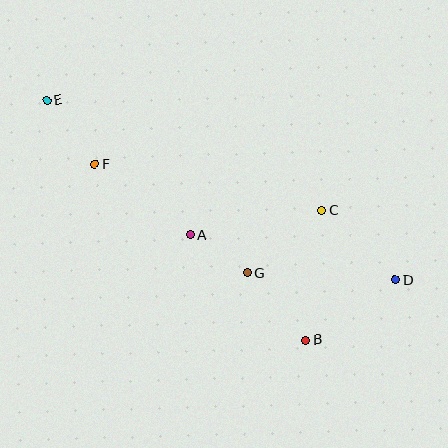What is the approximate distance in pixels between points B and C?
The distance between B and C is approximately 131 pixels.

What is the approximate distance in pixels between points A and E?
The distance between A and E is approximately 197 pixels.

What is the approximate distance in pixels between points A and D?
The distance between A and D is approximately 209 pixels.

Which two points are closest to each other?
Points A and G are closest to each other.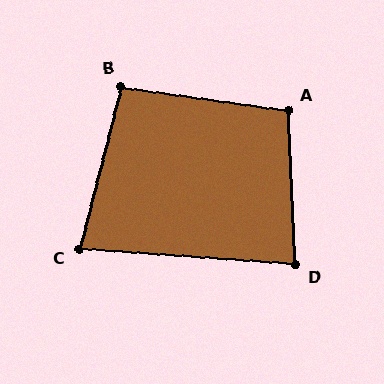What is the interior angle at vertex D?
Approximately 83 degrees (acute).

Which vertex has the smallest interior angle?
C, at approximately 80 degrees.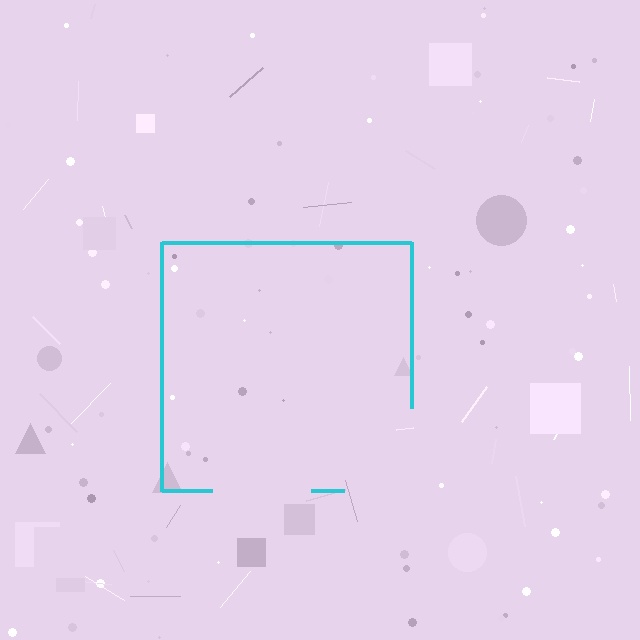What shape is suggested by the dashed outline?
The dashed outline suggests a square.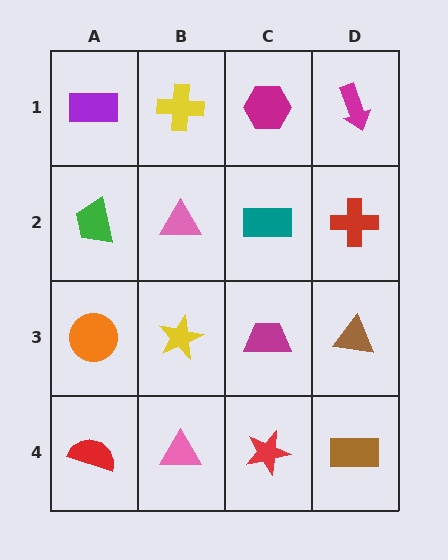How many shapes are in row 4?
4 shapes.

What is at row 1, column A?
A purple rectangle.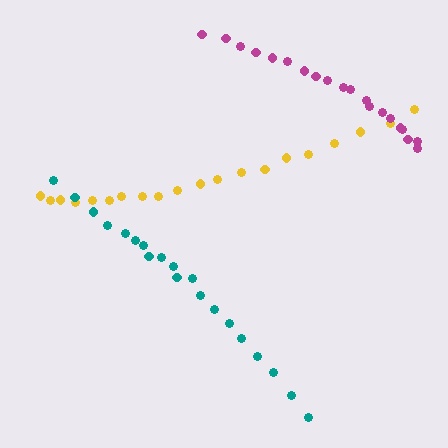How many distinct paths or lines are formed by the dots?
There are 3 distinct paths.